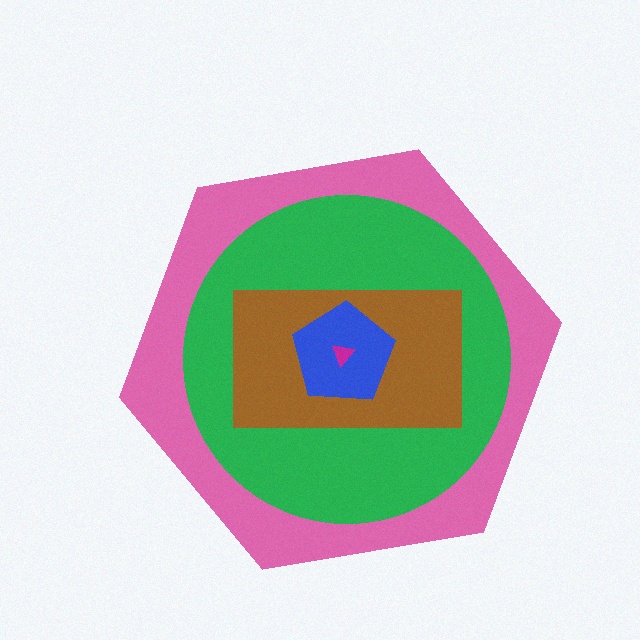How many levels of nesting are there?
5.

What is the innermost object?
The magenta triangle.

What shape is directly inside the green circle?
The brown rectangle.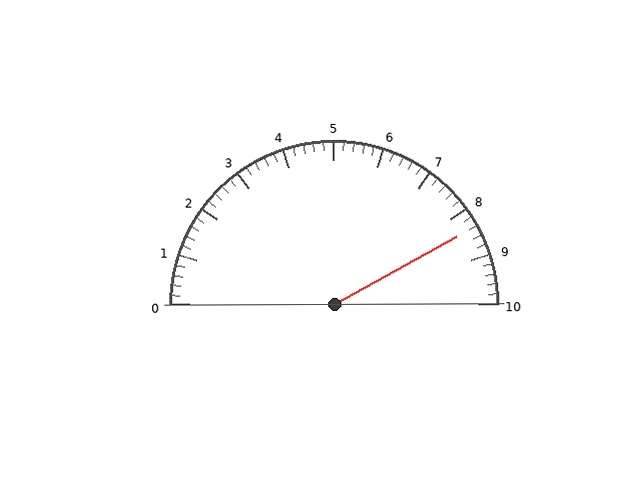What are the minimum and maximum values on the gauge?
The gauge ranges from 0 to 10.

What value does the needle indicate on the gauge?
The needle indicates approximately 8.4.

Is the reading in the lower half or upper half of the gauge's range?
The reading is in the upper half of the range (0 to 10).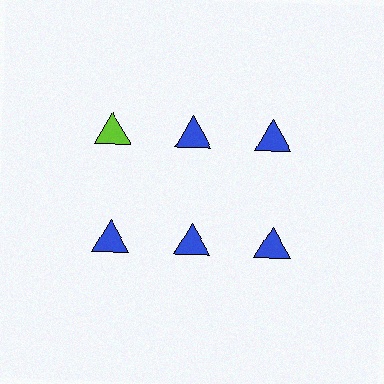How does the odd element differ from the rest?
It has a different color: lime instead of blue.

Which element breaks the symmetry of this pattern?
The lime triangle in the top row, leftmost column breaks the symmetry. All other shapes are blue triangles.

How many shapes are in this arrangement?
There are 6 shapes arranged in a grid pattern.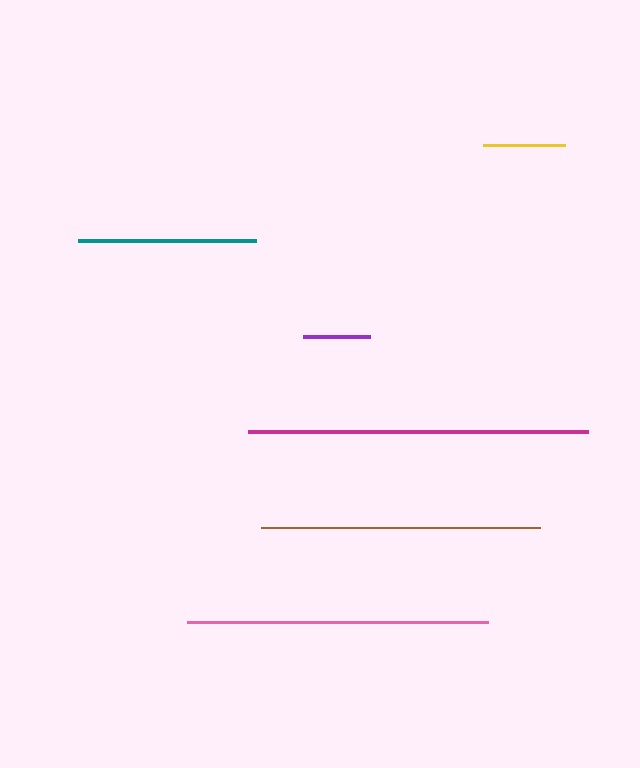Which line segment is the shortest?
The purple line is the shortest at approximately 67 pixels.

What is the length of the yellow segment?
The yellow segment is approximately 82 pixels long.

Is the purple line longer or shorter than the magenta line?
The magenta line is longer than the purple line.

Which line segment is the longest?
The magenta line is the longest at approximately 341 pixels.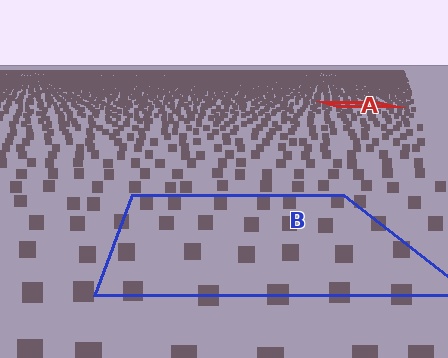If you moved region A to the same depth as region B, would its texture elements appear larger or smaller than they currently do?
They would appear larger. At a closer depth, the same texture elements are projected at a bigger on-screen size.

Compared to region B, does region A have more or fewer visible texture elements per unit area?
Region A has more texture elements per unit area — they are packed more densely because it is farther away.